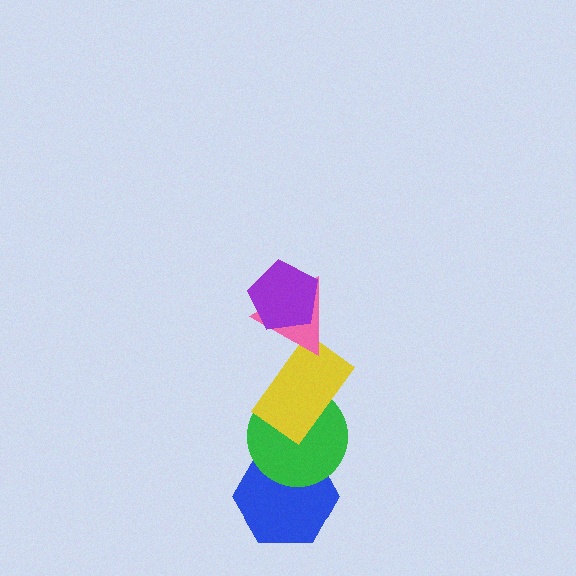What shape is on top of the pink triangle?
The purple pentagon is on top of the pink triangle.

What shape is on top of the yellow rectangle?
The pink triangle is on top of the yellow rectangle.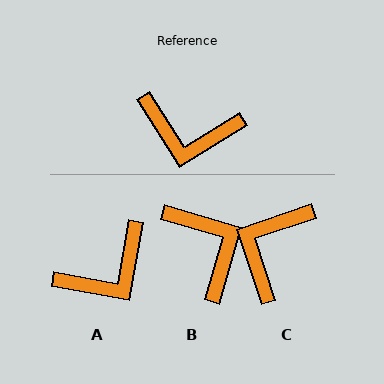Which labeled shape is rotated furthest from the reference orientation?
B, about 132 degrees away.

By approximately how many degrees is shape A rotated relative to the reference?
Approximately 48 degrees counter-clockwise.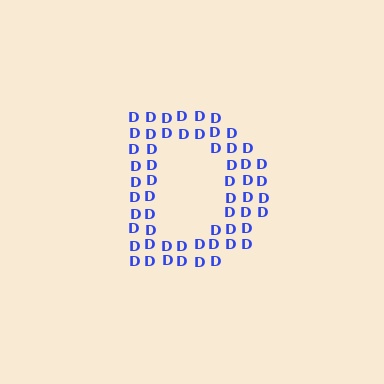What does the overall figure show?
The overall figure shows the letter D.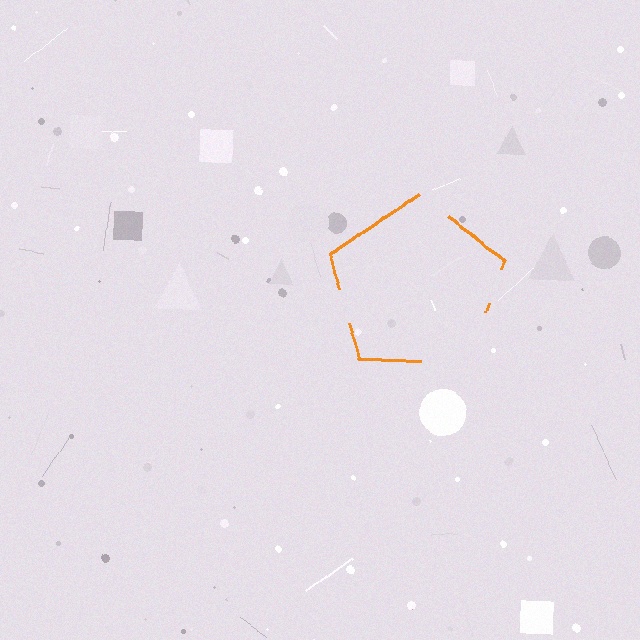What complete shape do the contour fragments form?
The contour fragments form a pentagon.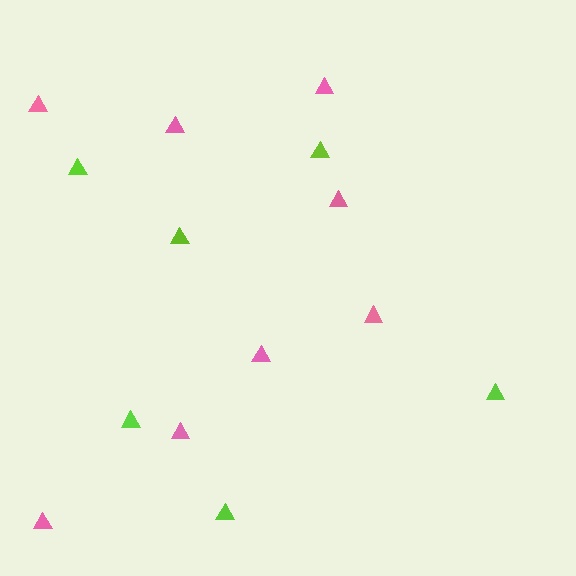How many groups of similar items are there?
There are 2 groups: one group of lime triangles (6) and one group of pink triangles (8).